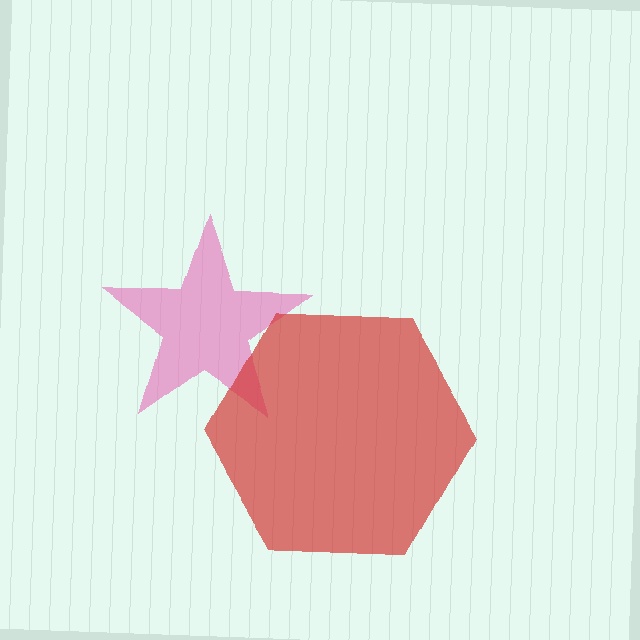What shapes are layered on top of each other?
The layered shapes are: a pink star, a red hexagon.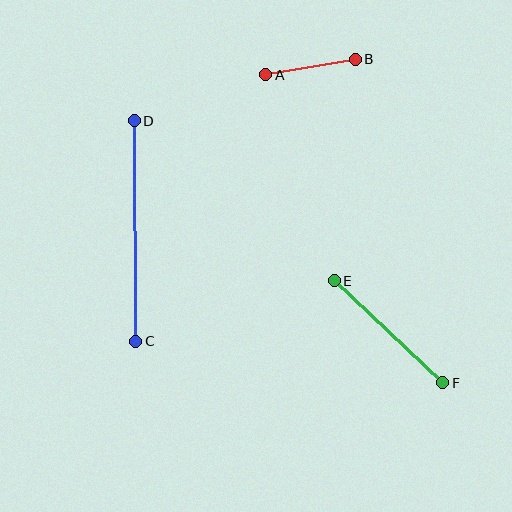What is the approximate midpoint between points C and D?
The midpoint is at approximately (135, 231) pixels.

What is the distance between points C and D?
The distance is approximately 220 pixels.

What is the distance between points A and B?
The distance is approximately 91 pixels.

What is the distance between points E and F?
The distance is approximately 149 pixels.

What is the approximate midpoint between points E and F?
The midpoint is at approximately (389, 332) pixels.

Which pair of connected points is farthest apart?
Points C and D are farthest apart.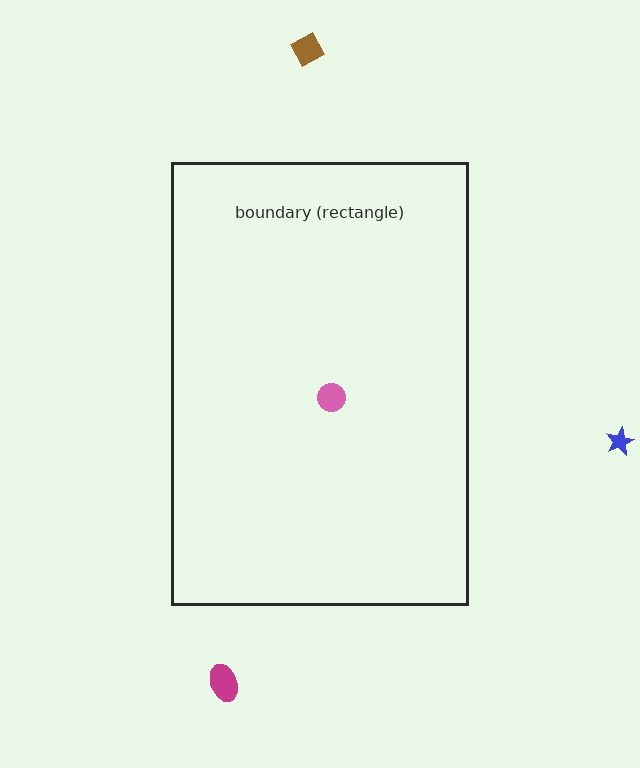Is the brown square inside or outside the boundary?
Outside.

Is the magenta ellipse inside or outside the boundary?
Outside.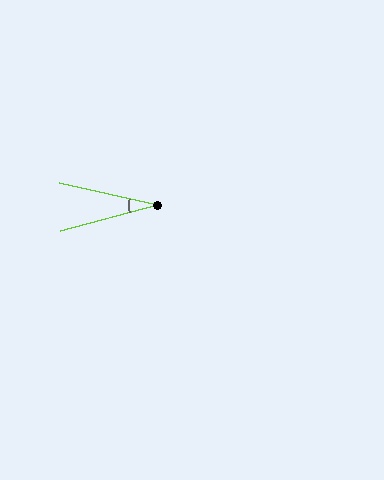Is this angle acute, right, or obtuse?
It is acute.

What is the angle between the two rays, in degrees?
Approximately 28 degrees.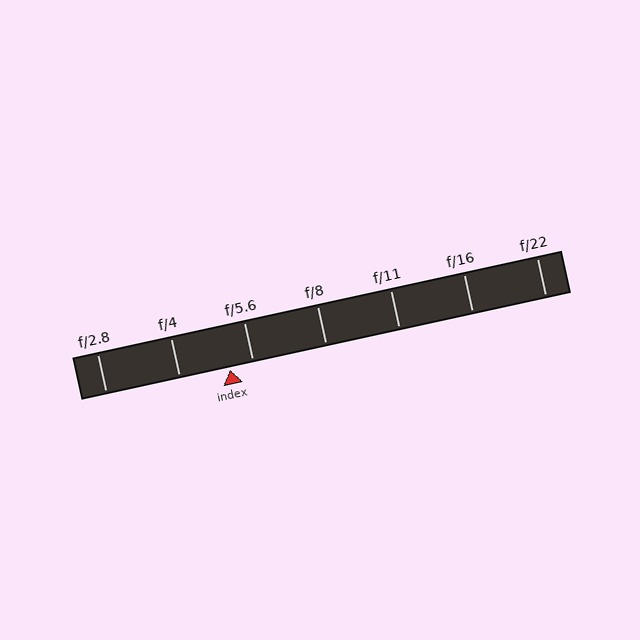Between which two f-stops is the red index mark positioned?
The index mark is between f/4 and f/5.6.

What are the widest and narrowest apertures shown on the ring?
The widest aperture shown is f/2.8 and the narrowest is f/22.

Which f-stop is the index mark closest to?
The index mark is closest to f/5.6.